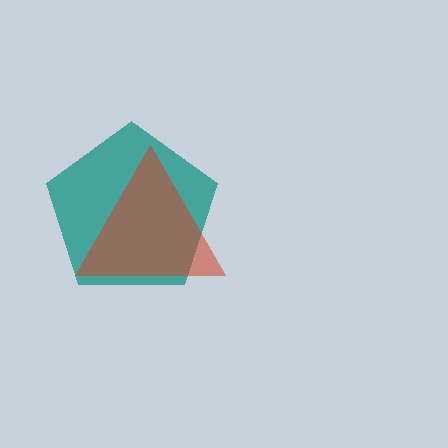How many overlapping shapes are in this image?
There are 2 overlapping shapes in the image.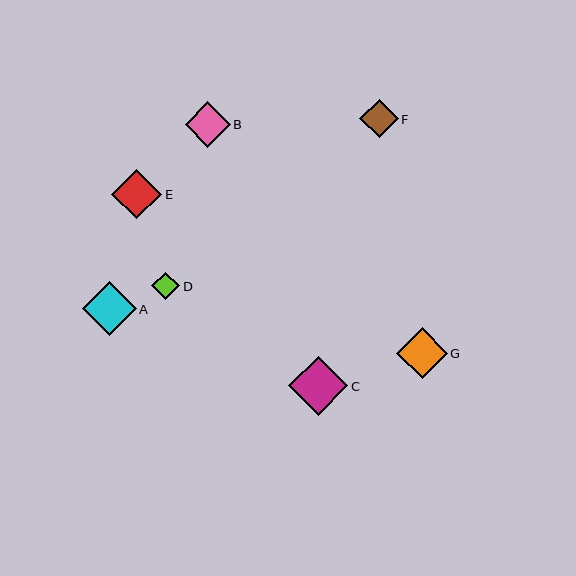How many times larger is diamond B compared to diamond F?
Diamond B is approximately 1.2 times the size of diamond F.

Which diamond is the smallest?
Diamond D is the smallest with a size of approximately 28 pixels.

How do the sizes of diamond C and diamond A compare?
Diamond C and diamond A are approximately the same size.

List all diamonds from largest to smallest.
From largest to smallest: C, A, G, E, B, F, D.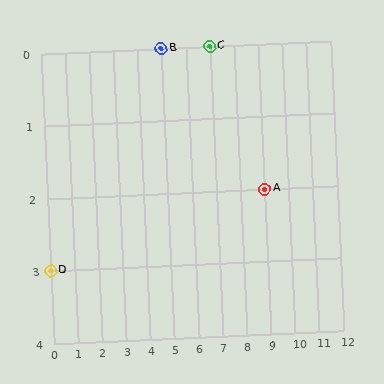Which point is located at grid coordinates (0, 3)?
Point D is at (0, 3).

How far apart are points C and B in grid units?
Points C and B are 2 columns apart.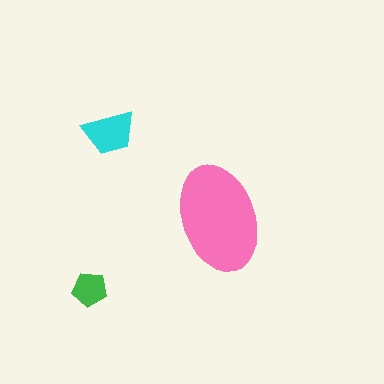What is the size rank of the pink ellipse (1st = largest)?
1st.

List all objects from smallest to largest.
The green pentagon, the cyan trapezoid, the pink ellipse.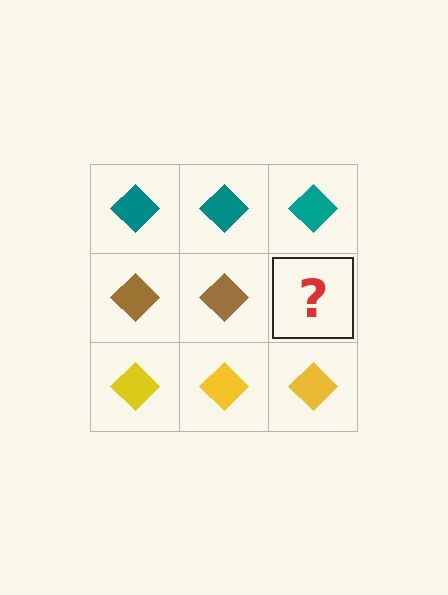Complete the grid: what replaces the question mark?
The question mark should be replaced with a brown diamond.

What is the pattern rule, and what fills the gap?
The rule is that each row has a consistent color. The gap should be filled with a brown diamond.